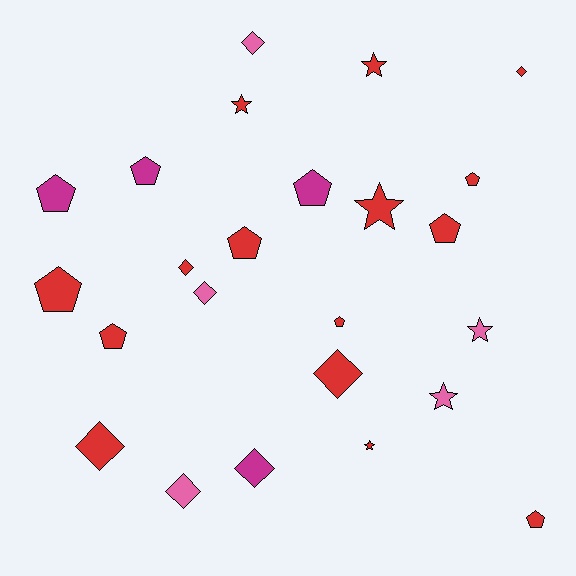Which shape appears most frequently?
Pentagon, with 10 objects.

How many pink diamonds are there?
There are 3 pink diamonds.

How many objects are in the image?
There are 24 objects.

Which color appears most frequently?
Red, with 15 objects.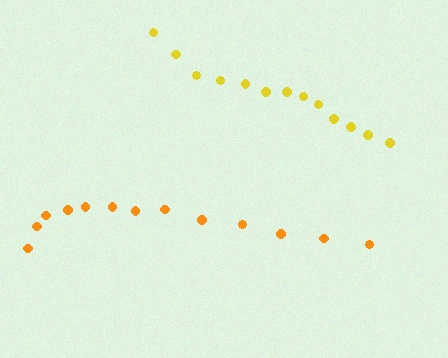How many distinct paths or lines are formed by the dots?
There are 2 distinct paths.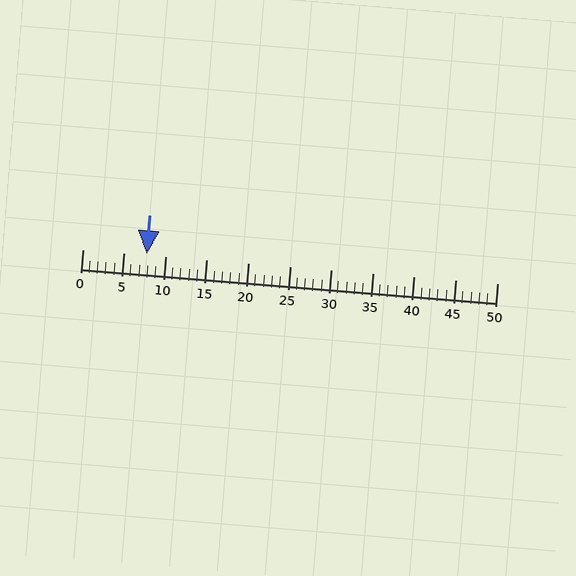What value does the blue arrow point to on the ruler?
The blue arrow points to approximately 8.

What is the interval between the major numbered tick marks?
The major tick marks are spaced 5 units apart.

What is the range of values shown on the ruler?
The ruler shows values from 0 to 50.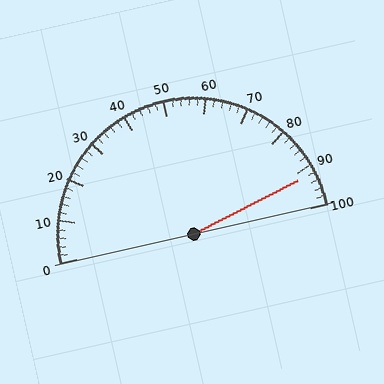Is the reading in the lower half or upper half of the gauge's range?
The reading is in the upper half of the range (0 to 100).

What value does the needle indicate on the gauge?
The needle indicates approximately 92.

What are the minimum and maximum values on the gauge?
The gauge ranges from 0 to 100.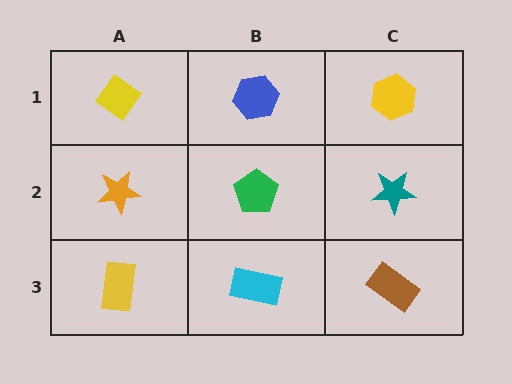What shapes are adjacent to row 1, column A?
An orange star (row 2, column A), a blue hexagon (row 1, column B).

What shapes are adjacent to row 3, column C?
A teal star (row 2, column C), a cyan rectangle (row 3, column B).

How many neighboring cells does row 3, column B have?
3.